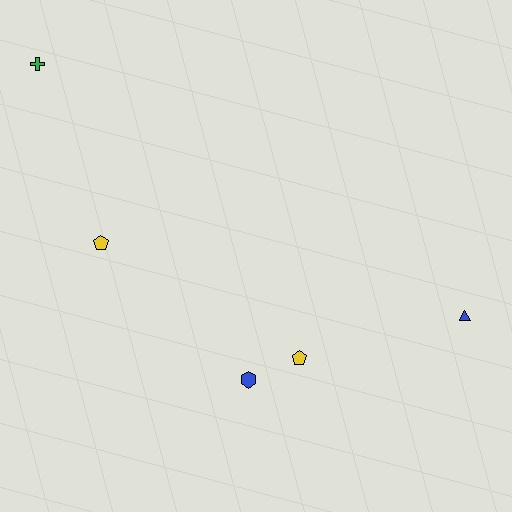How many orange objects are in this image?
There are no orange objects.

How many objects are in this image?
There are 5 objects.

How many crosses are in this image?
There is 1 cross.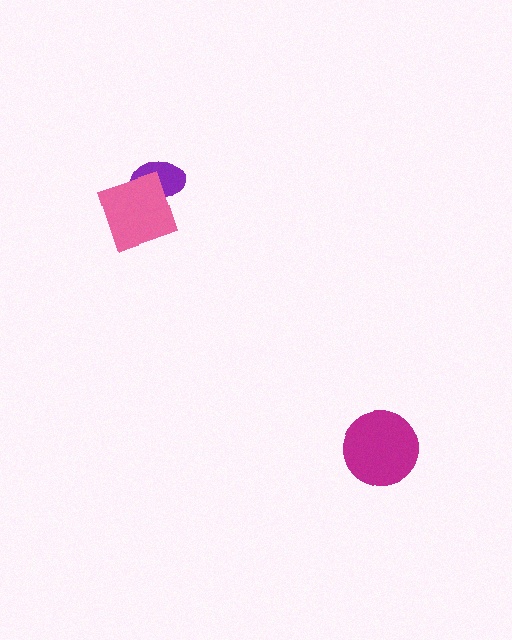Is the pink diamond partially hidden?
No, no other shape covers it.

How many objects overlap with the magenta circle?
0 objects overlap with the magenta circle.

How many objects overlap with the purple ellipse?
1 object overlaps with the purple ellipse.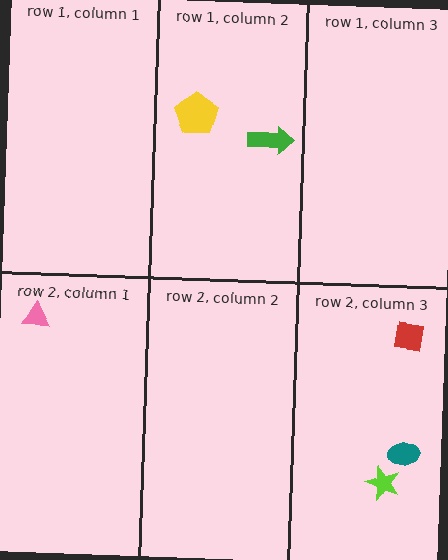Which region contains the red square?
The row 2, column 3 region.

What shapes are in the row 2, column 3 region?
The red square, the teal ellipse, the lime star.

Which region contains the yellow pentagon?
The row 1, column 2 region.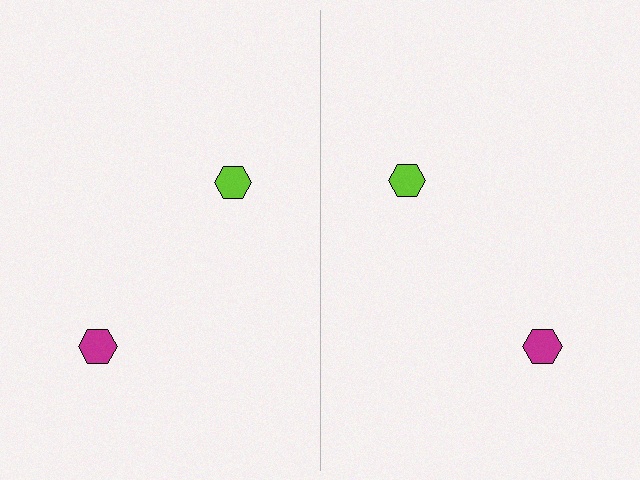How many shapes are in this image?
There are 4 shapes in this image.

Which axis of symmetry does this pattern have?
The pattern has a vertical axis of symmetry running through the center of the image.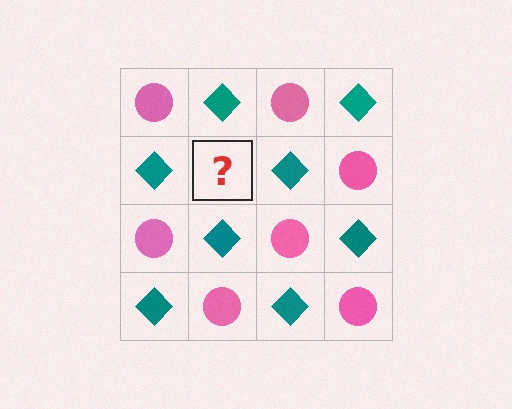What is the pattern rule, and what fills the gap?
The rule is that it alternates pink circle and teal diamond in a checkerboard pattern. The gap should be filled with a pink circle.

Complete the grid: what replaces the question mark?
The question mark should be replaced with a pink circle.